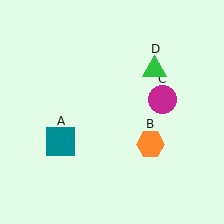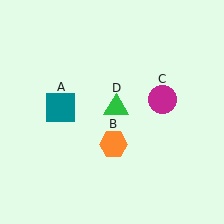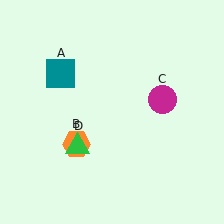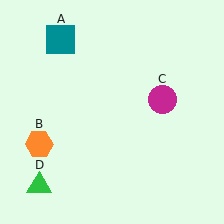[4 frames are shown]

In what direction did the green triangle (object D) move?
The green triangle (object D) moved down and to the left.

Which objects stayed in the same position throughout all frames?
Magenta circle (object C) remained stationary.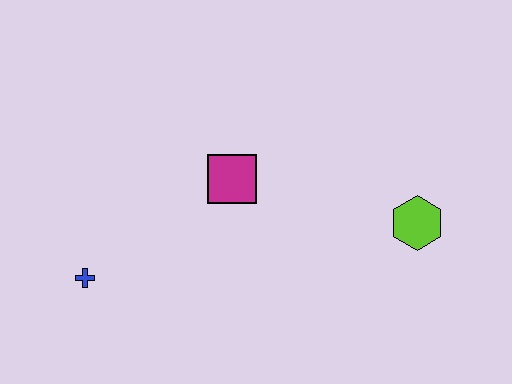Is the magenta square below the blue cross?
No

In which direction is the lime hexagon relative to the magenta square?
The lime hexagon is to the right of the magenta square.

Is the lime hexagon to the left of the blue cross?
No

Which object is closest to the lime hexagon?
The magenta square is closest to the lime hexagon.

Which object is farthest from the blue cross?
The lime hexagon is farthest from the blue cross.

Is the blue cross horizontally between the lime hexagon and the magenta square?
No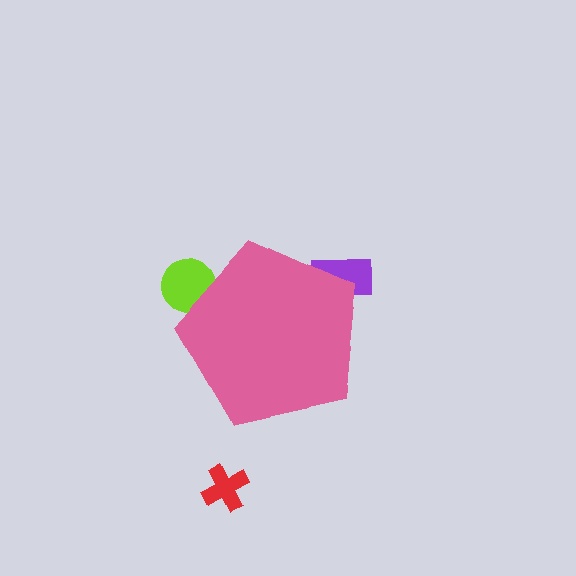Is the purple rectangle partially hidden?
Yes, the purple rectangle is partially hidden behind the pink pentagon.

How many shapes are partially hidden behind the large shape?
2 shapes are partially hidden.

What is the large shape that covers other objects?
A pink pentagon.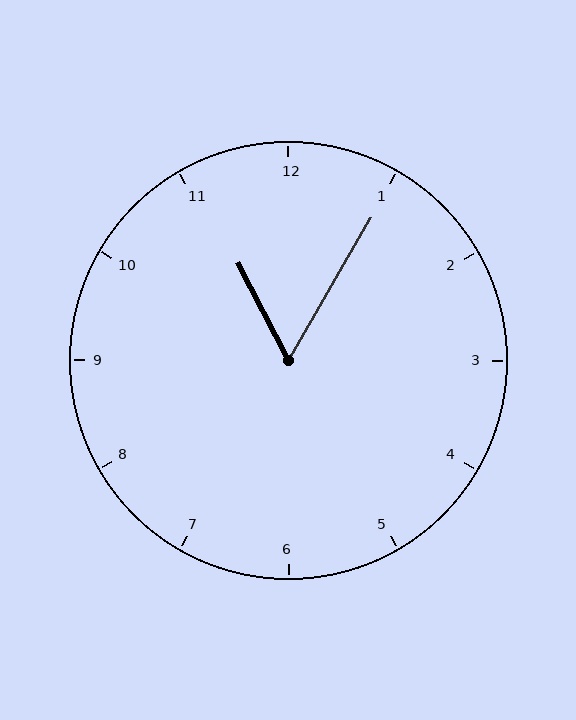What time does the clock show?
11:05.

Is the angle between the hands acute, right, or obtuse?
It is acute.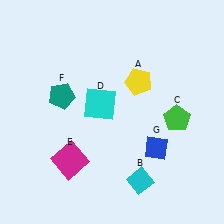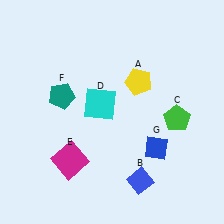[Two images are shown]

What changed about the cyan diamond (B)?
In Image 1, B is cyan. In Image 2, it changed to blue.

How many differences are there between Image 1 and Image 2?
There is 1 difference between the two images.